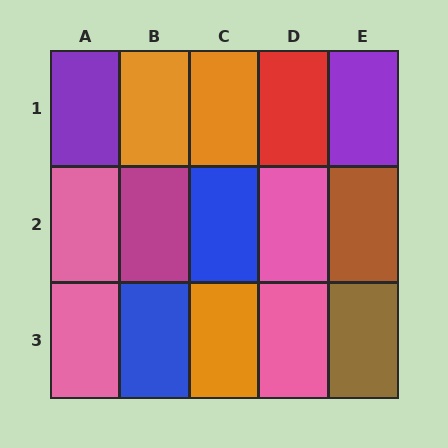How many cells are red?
1 cell is red.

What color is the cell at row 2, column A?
Pink.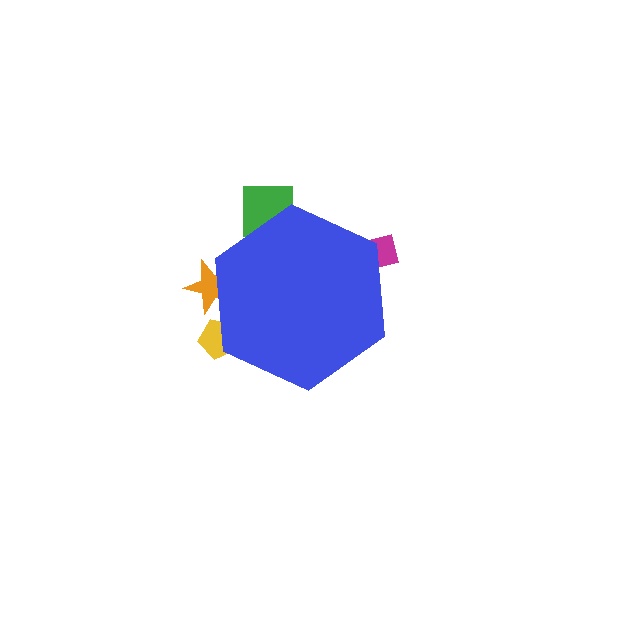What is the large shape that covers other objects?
A blue hexagon.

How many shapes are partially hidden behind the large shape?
4 shapes are partially hidden.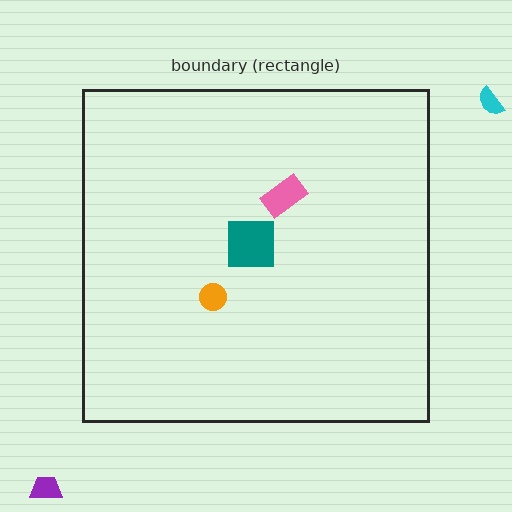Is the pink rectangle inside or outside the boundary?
Inside.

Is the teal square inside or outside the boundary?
Inside.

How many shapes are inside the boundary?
3 inside, 2 outside.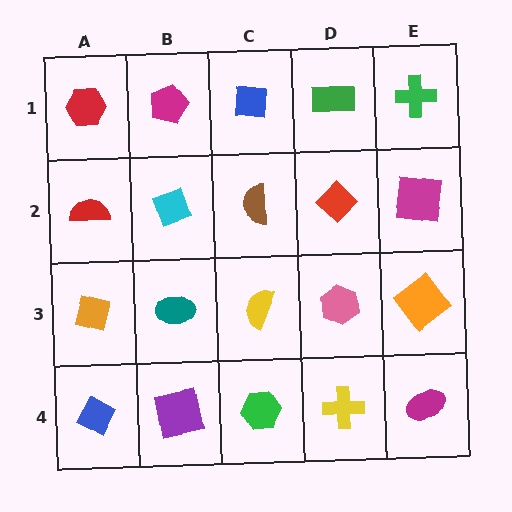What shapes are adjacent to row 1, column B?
A cyan diamond (row 2, column B), a red hexagon (row 1, column A), a blue square (row 1, column C).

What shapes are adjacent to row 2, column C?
A blue square (row 1, column C), a yellow semicircle (row 3, column C), a cyan diamond (row 2, column B), a red diamond (row 2, column D).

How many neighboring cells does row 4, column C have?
3.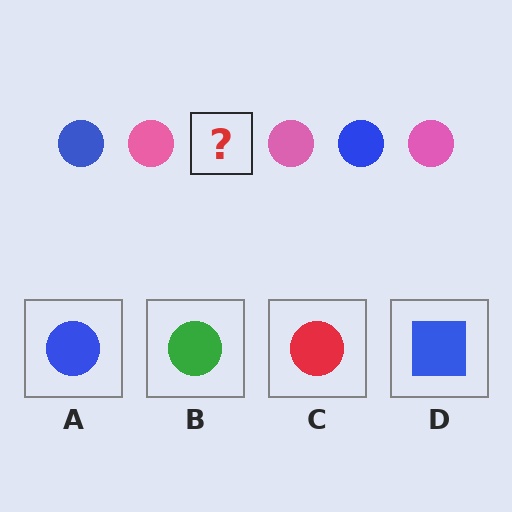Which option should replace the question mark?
Option A.